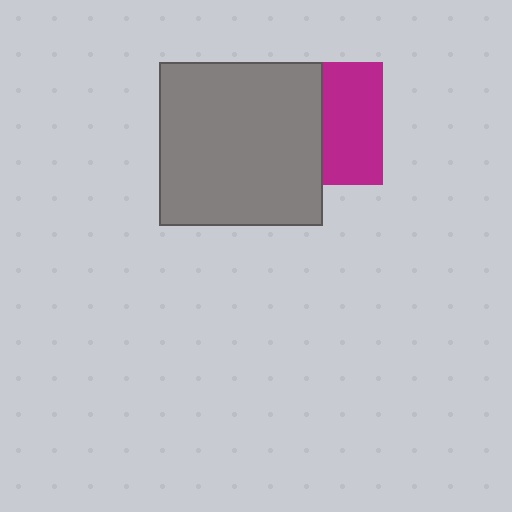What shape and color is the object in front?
The object in front is a gray square.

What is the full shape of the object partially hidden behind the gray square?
The partially hidden object is a magenta square.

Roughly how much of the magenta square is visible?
About half of it is visible (roughly 48%).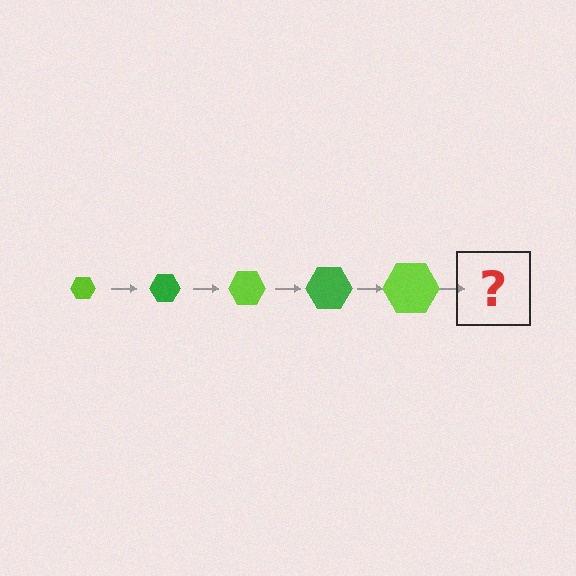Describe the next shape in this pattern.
It should be a green hexagon, larger than the previous one.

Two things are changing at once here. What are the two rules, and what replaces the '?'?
The two rules are that the hexagon grows larger each step and the color cycles through lime and green. The '?' should be a green hexagon, larger than the previous one.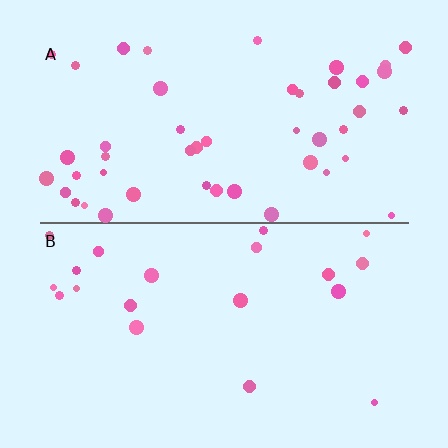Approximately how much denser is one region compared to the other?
Approximately 2.4× — region A over region B.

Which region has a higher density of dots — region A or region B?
A (the top).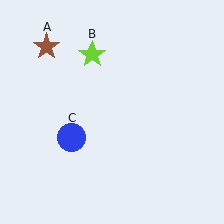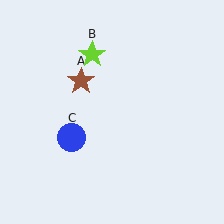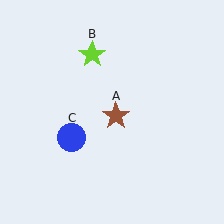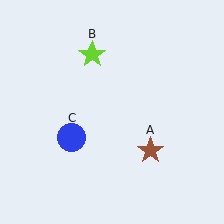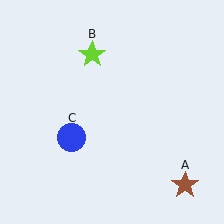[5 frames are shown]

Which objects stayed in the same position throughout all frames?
Lime star (object B) and blue circle (object C) remained stationary.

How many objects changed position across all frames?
1 object changed position: brown star (object A).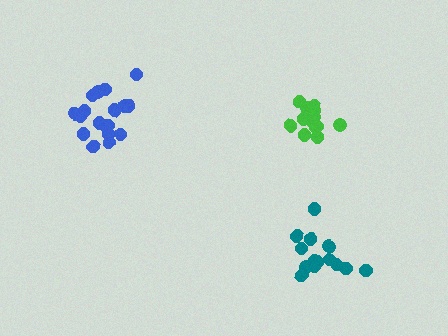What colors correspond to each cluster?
The clusters are colored: green, blue, teal.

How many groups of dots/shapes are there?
There are 3 groups.